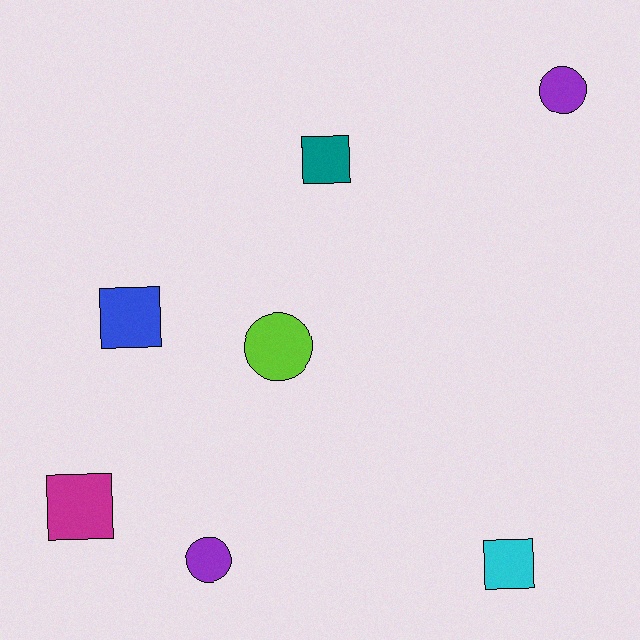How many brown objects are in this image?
There are no brown objects.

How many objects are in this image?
There are 7 objects.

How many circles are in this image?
There are 3 circles.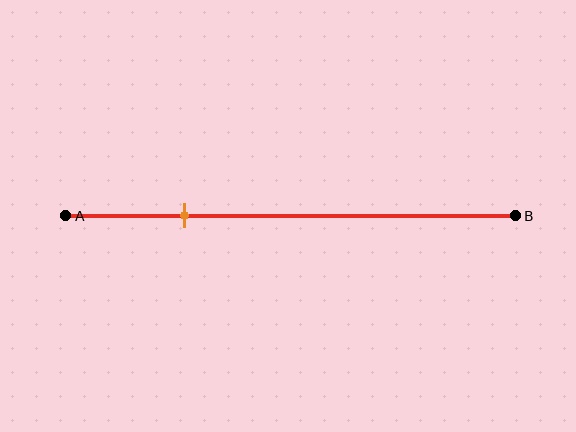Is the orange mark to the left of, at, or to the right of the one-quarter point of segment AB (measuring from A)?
The orange mark is approximately at the one-quarter point of segment AB.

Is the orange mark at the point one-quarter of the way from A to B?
Yes, the mark is approximately at the one-quarter point.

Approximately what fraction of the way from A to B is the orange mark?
The orange mark is approximately 25% of the way from A to B.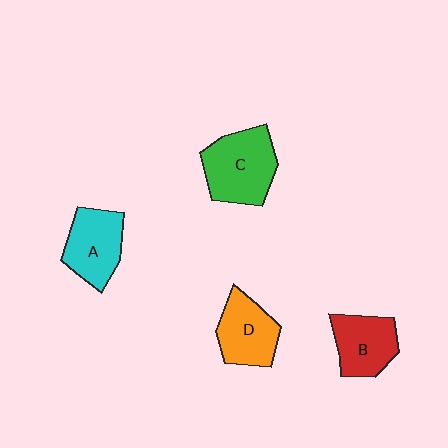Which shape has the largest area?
Shape C (green).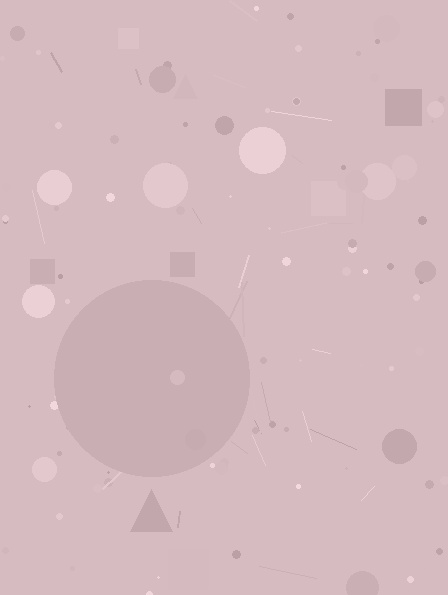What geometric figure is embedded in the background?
A circle is embedded in the background.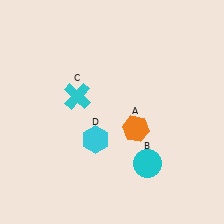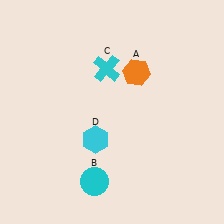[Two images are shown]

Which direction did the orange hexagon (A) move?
The orange hexagon (A) moved up.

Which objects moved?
The objects that moved are: the orange hexagon (A), the cyan circle (B), the cyan cross (C).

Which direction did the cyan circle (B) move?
The cyan circle (B) moved left.